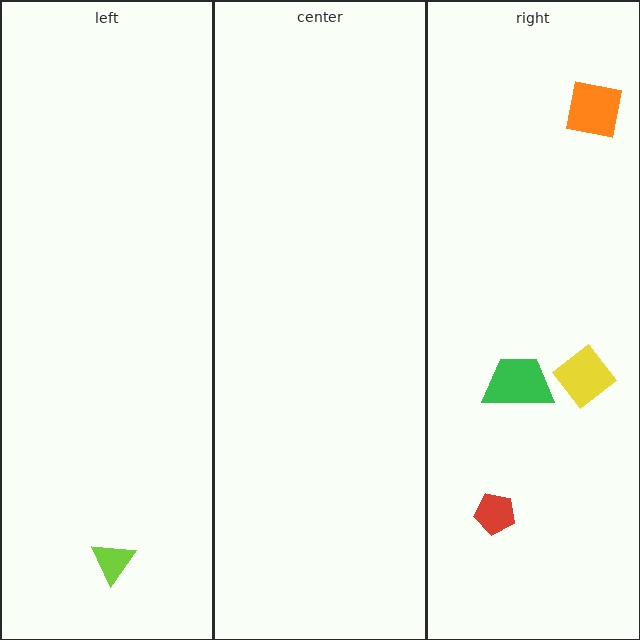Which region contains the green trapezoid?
The right region.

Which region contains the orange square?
The right region.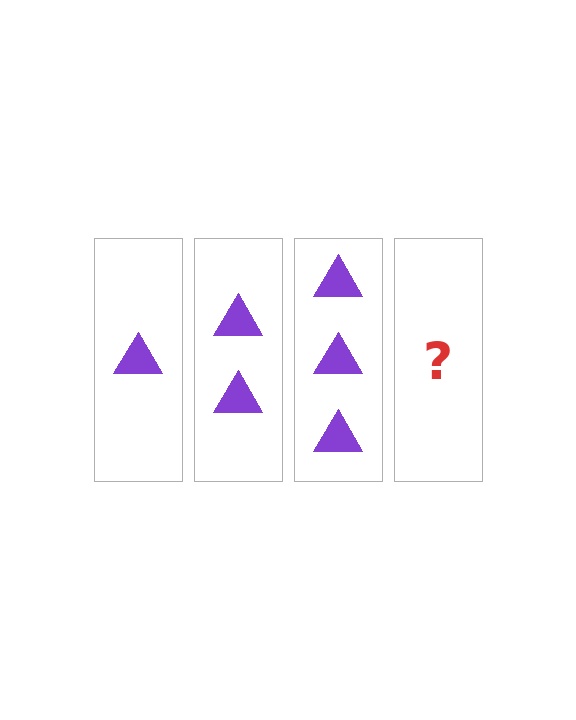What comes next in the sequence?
The next element should be 4 triangles.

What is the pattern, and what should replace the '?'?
The pattern is that each step adds one more triangle. The '?' should be 4 triangles.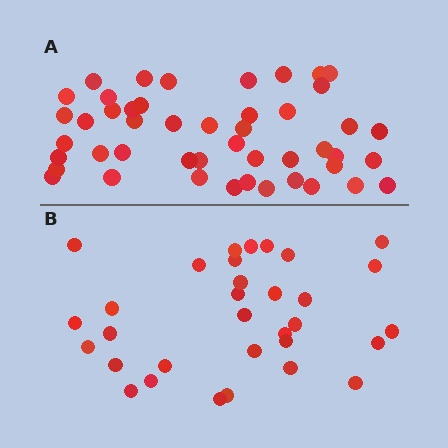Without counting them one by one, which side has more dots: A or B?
Region A (the top region) has more dots.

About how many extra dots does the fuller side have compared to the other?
Region A has approximately 15 more dots than region B.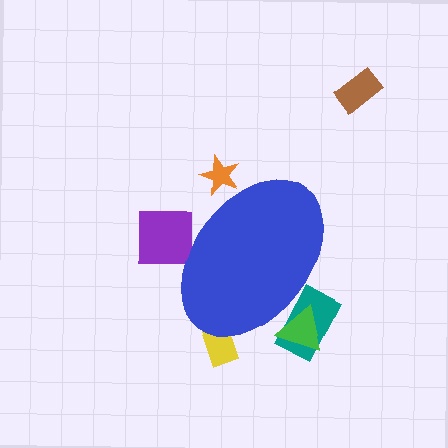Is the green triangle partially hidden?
Yes, the green triangle is partially hidden behind the blue ellipse.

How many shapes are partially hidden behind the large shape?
5 shapes are partially hidden.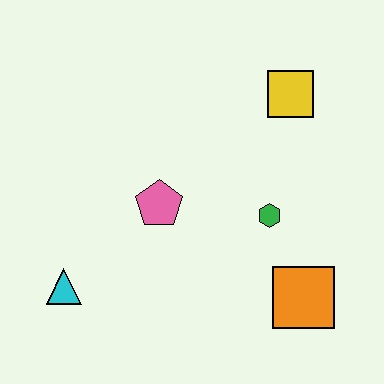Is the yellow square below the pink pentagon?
No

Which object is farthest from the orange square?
The cyan triangle is farthest from the orange square.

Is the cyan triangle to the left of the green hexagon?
Yes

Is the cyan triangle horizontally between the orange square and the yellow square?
No